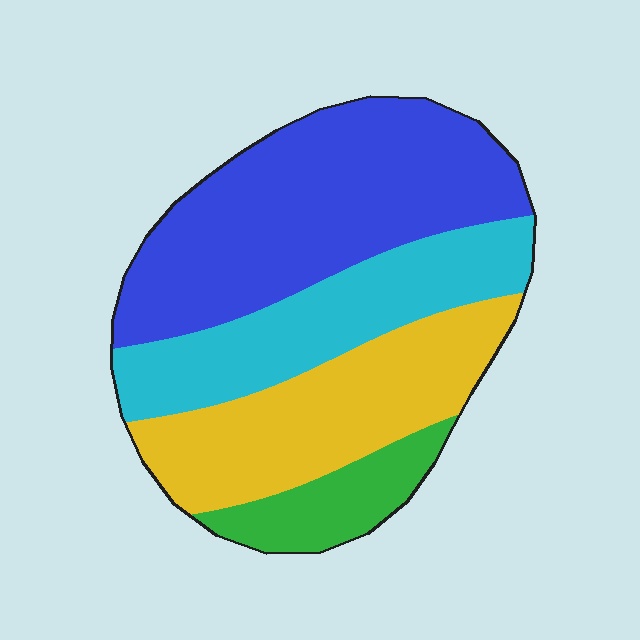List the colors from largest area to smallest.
From largest to smallest: blue, yellow, cyan, green.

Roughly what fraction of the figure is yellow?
Yellow takes up between a sixth and a third of the figure.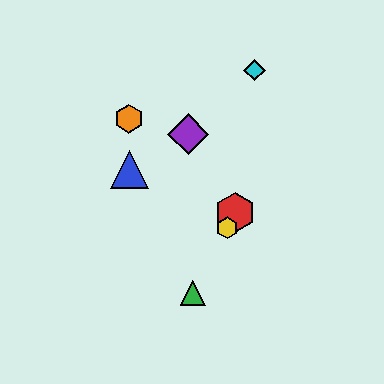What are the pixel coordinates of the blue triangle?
The blue triangle is at (130, 170).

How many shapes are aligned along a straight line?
3 shapes (the red hexagon, the green triangle, the yellow hexagon) are aligned along a straight line.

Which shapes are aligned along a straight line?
The red hexagon, the green triangle, the yellow hexagon are aligned along a straight line.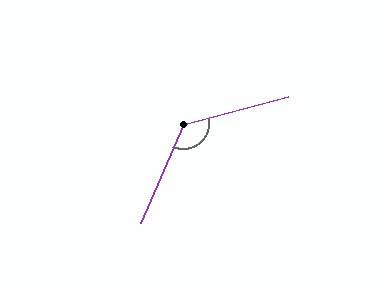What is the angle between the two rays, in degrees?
Approximately 128 degrees.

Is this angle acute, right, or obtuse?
It is obtuse.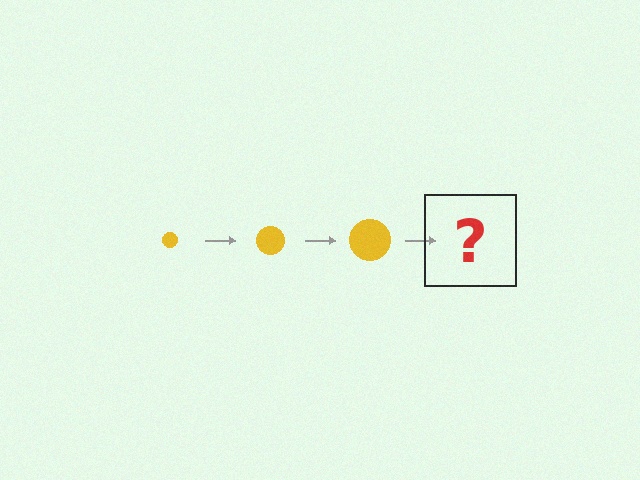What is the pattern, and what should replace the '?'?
The pattern is that the circle gets progressively larger each step. The '?' should be a yellow circle, larger than the previous one.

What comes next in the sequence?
The next element should be a yellow circle, larger than the previous one.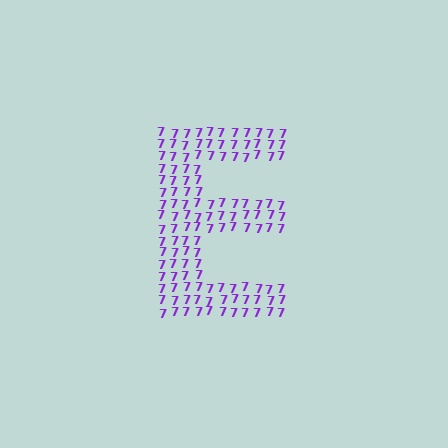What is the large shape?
The large shape is the letter E.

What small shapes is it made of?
It is made of small digit 7's.